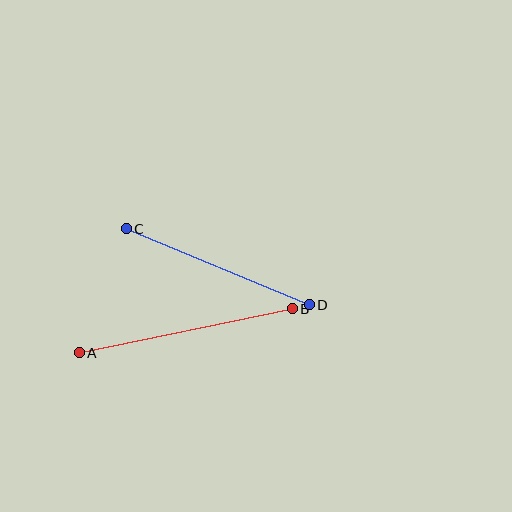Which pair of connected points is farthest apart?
Points A and B are farthest apart.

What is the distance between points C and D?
The distance is approximately 198 pixels.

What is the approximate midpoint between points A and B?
The midpoint is at approximately (186, 331) pixels.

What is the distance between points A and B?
The distance is approximately 217 pixels.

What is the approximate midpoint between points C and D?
The midpoint is at approximately (218, 267) pixels.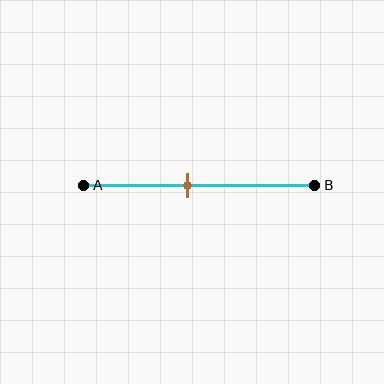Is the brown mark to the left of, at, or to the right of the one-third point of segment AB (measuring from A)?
The brown mark is to the right of the one-third point of segment AB.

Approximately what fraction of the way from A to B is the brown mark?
The brown mark is approximately 45% of the way from A to B.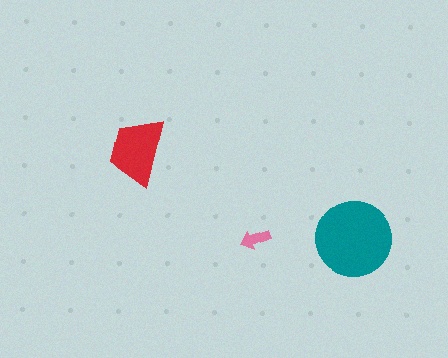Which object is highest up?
The red trapezoid is topmost.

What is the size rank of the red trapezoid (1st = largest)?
2nd.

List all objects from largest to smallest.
The teal circle, the red trapezoid, the pink arrow.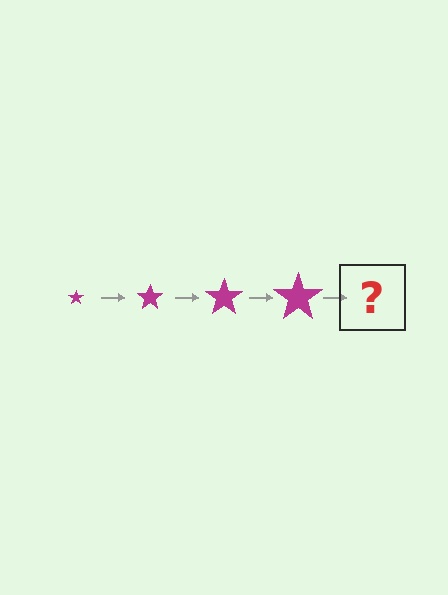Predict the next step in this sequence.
The next step is a magenta star, larger than the previous one.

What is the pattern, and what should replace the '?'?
The pattern is that the star gets progressively larger each step. The '?' should be a magenta star, larger than the previous one.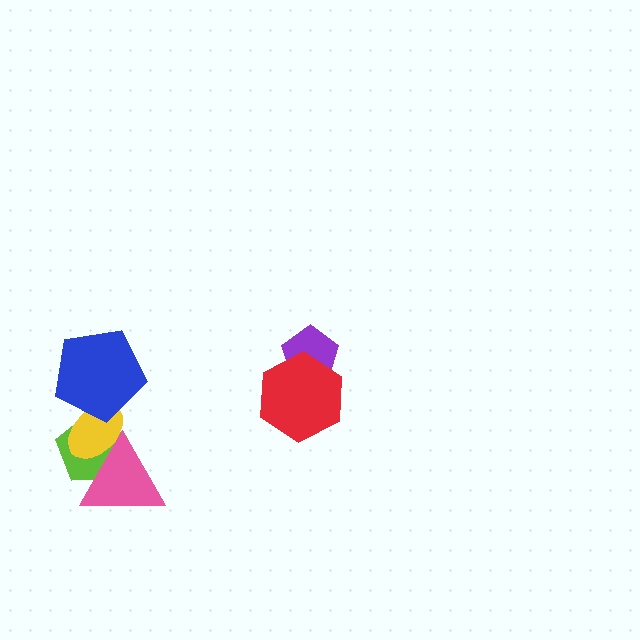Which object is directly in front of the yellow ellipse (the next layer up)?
The blue pentagon is directly in front of the yellow ellipse.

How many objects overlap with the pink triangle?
2 objects overlap with the pink triangle.